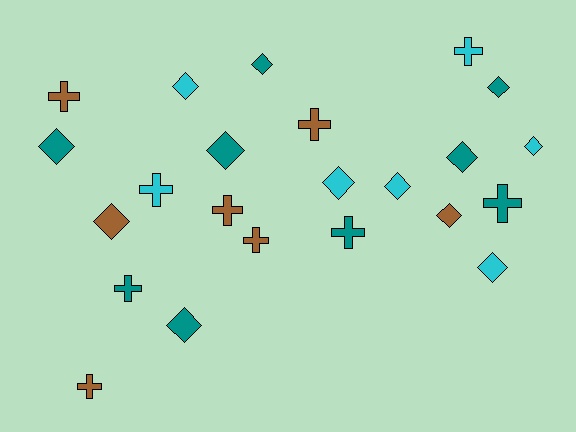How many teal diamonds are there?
There are 6 teal diamonds.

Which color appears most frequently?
Teal, with 9 objects.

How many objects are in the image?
There are 23 objects.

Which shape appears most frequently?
Diamond, with 13 objects.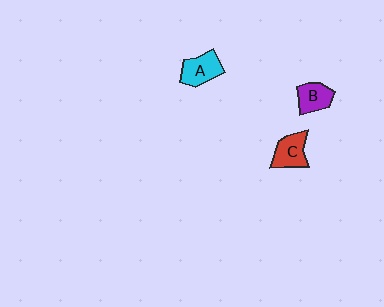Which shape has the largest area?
Shape A (cyan).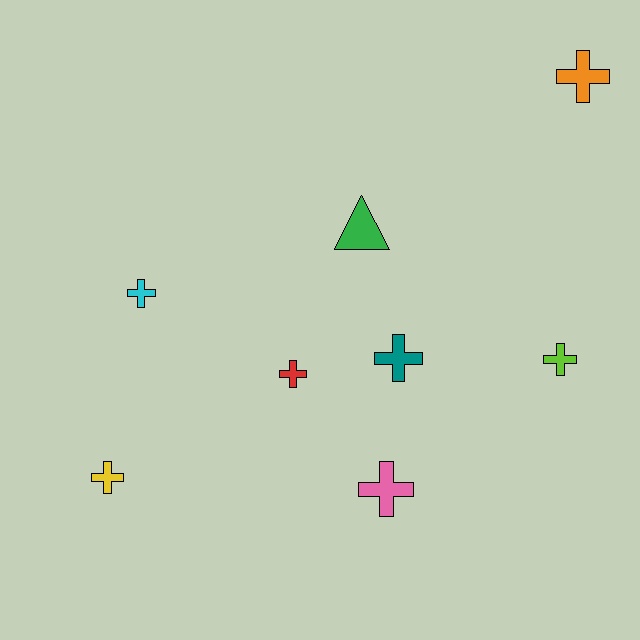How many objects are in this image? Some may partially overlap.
There are 8 objects.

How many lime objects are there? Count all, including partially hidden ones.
There is 1 lime object.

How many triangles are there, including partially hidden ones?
There is 1 triangle.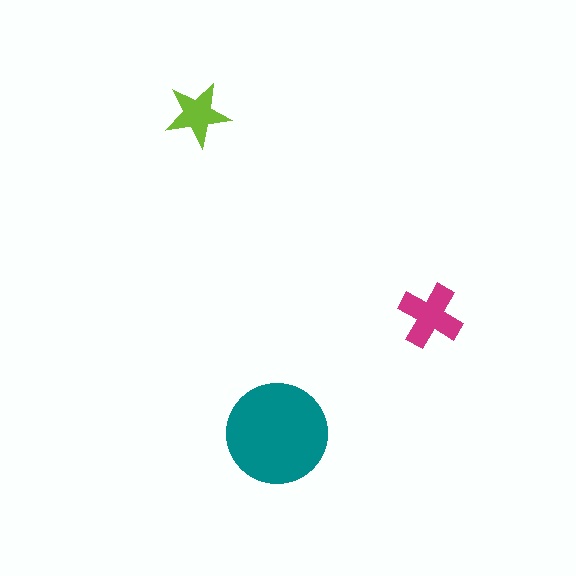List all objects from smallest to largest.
The lime star, the magenta cross, the teal circle.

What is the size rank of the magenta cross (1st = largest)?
2nd.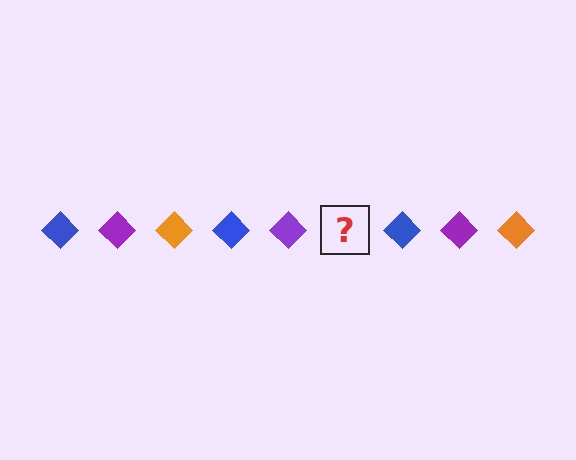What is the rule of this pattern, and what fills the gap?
The rule is that the pattern cycles through blue, purple, orange diamonds. The gap should be filled with an orange diamond.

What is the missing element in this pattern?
The missing element is an orange diamond.